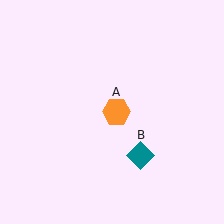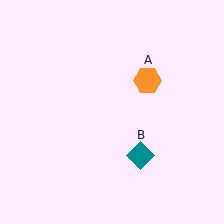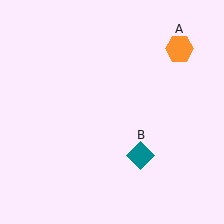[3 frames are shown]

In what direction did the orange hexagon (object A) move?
The orange hexagon (object A) moved up and to the right.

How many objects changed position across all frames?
1 object changed position: orange hexagon (object A).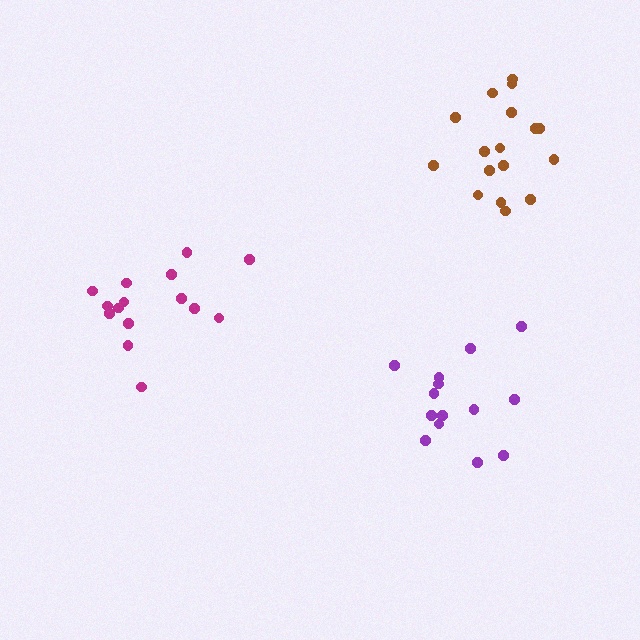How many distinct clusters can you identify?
There are 3 distinct clusters.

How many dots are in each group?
Group 1: 15 dots, Group 2: 14 dots, Group 3: 17 dots (46 total).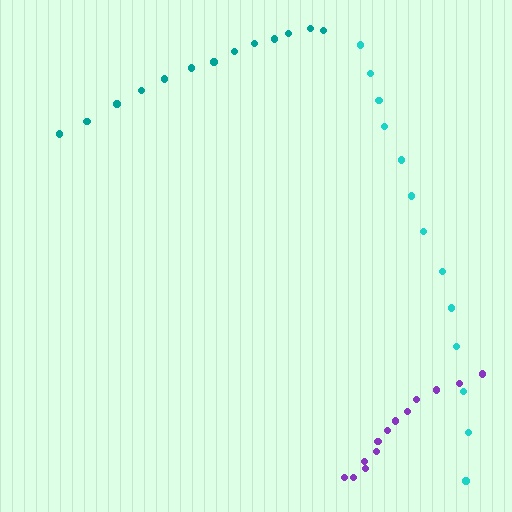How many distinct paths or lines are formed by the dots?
There are 3 distinct paths.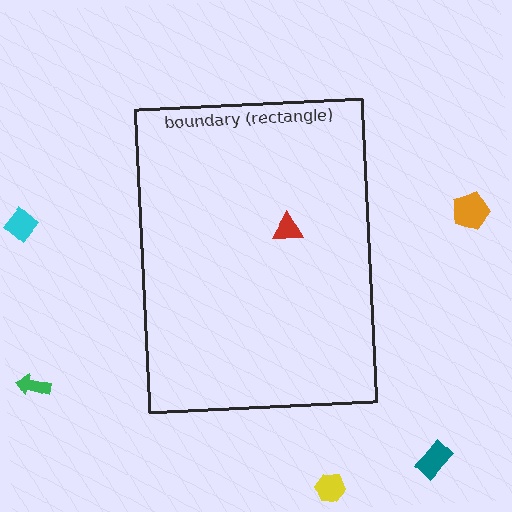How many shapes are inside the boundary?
1 inside, 5 outside.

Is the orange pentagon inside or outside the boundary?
Outside.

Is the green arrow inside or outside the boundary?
Outside.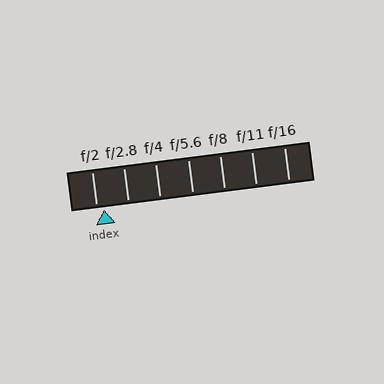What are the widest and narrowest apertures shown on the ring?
The widest aperture shown is f/2 and the narrowest is f/16.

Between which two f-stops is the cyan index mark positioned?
The index mark is between f/2 and f/2.8.